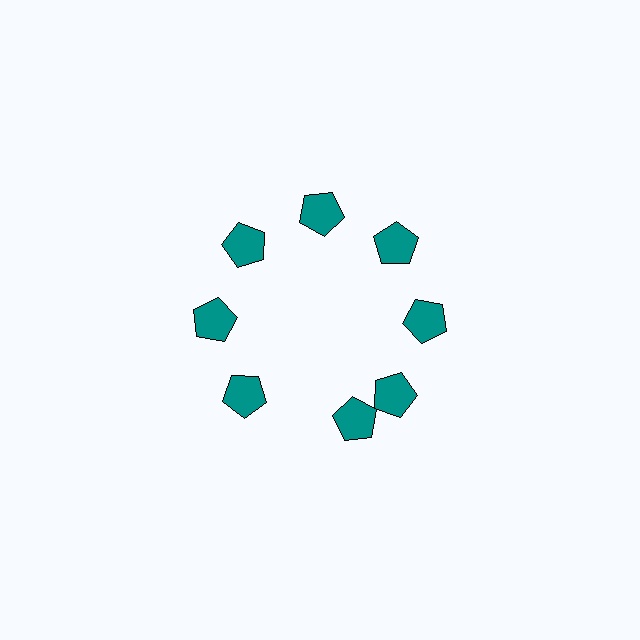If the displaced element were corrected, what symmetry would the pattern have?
It would have 8-fold rotational symmetry — the pattern would map onto itself every 45 degrees.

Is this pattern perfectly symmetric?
No. The 8 teal pentagons are arranged in a ring, but one element near the 6 o'clock position is rotated out of alignment along the ring, breaking the 8-fold rotational symmetry.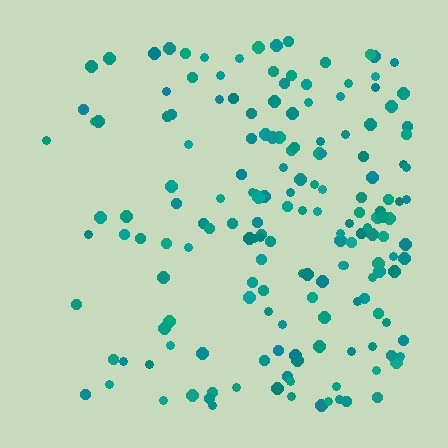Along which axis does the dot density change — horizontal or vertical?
Horizontal.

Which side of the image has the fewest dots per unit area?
The left.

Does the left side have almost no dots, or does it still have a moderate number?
Still a moderate number, just noticeably fewer than the right.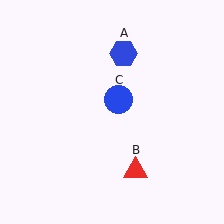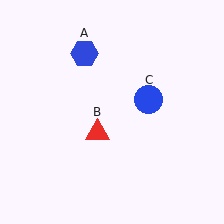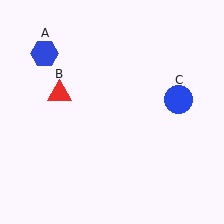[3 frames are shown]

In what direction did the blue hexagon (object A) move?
The blue hexagon (object A) moved left.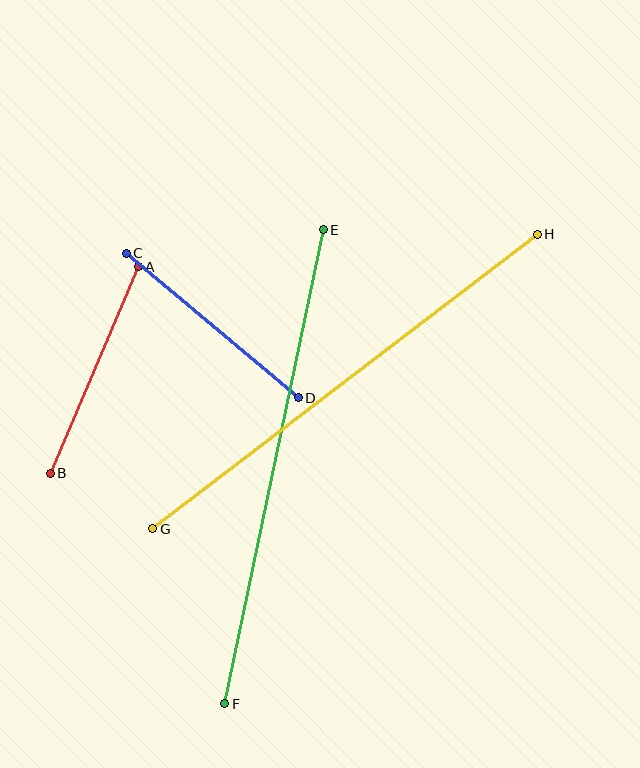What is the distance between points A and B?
The distance is approximately 225 pixels.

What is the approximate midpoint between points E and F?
The midpoint is at approximately (274, 467) pixels.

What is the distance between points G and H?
The distance is approximately 484 pixels.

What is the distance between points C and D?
The distance is approximately 225 pixels.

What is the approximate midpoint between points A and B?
The midpoint is at approximately (94, 370) pixels.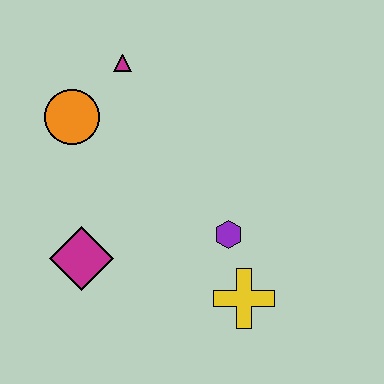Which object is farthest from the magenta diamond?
The magenta triangle is farthest from the magenta diamond.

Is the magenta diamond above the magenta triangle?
No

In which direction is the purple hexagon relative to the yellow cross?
The purple hexagon is above the yellow cross.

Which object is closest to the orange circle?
The magenta triangle is closest to the orange circle.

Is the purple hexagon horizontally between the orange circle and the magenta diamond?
No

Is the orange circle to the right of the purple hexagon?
No